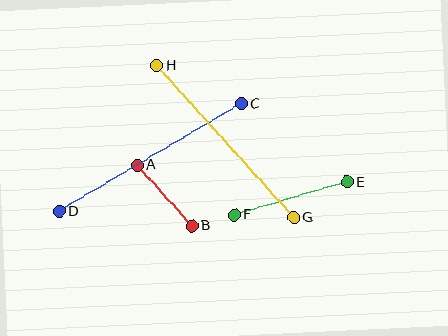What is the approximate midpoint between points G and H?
The midpoint is at approximately (225, 142) pixels.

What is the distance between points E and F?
The distance is approximately 117 pixels.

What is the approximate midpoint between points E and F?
The midpoint is at approximately (291, 199) pixels.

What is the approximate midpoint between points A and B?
The midpoint is at approximately (164, 196) pixels.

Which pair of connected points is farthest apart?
Points C and D are farthest apart.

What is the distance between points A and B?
The distance is approximately 81 pixels.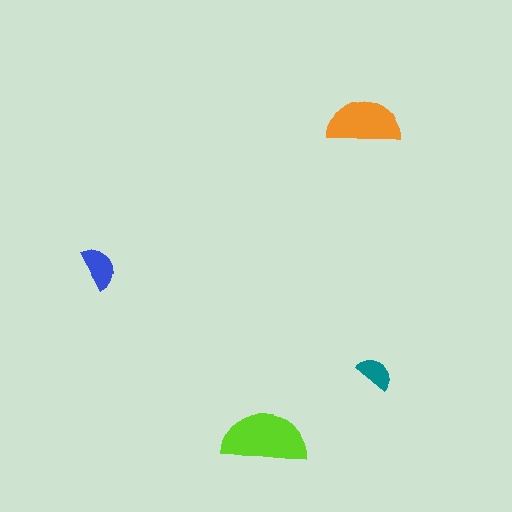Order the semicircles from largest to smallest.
the lime one, the orange one, the blue one, the teal one.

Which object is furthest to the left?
The blue semicircle is leftmost.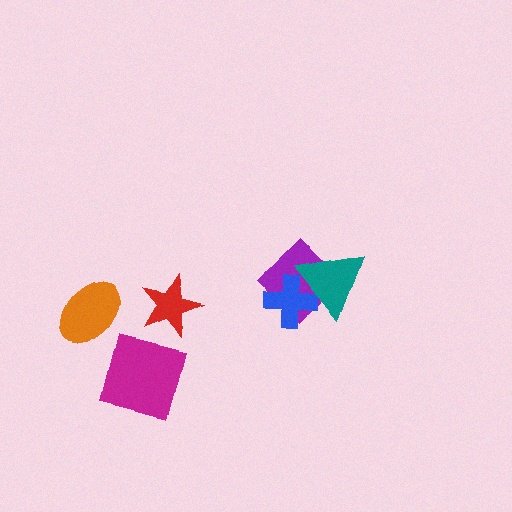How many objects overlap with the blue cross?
2 objects overlap with the blue cross.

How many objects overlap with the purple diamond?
2 objects overlap with the purple diamond.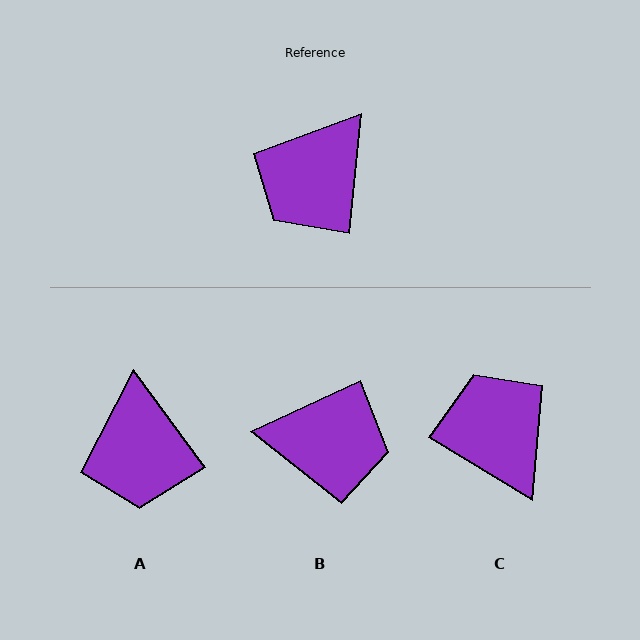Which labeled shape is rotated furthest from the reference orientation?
B, about 121 degrees away.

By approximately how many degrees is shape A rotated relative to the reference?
Approximately 42 degrees counter-clockwise.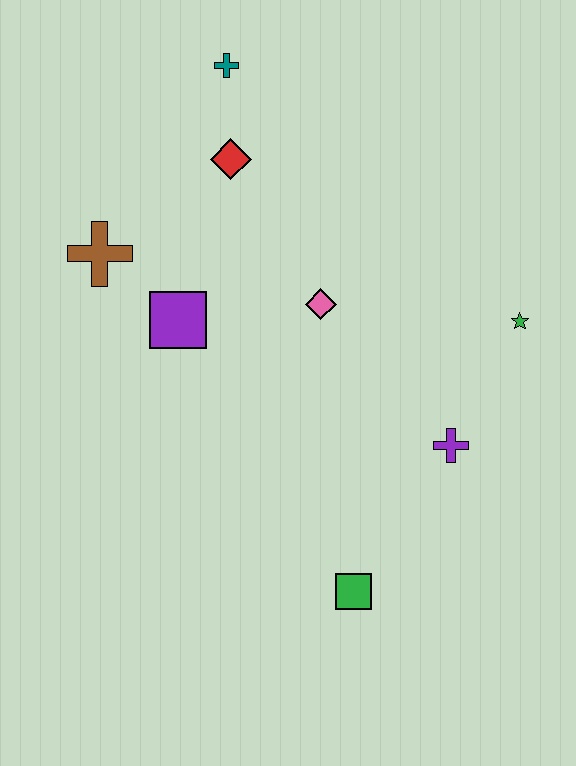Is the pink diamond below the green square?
No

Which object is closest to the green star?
The purple cross is closest to the green star.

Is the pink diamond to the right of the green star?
No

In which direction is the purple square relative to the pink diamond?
The purple square is to the left of the pink diamond.